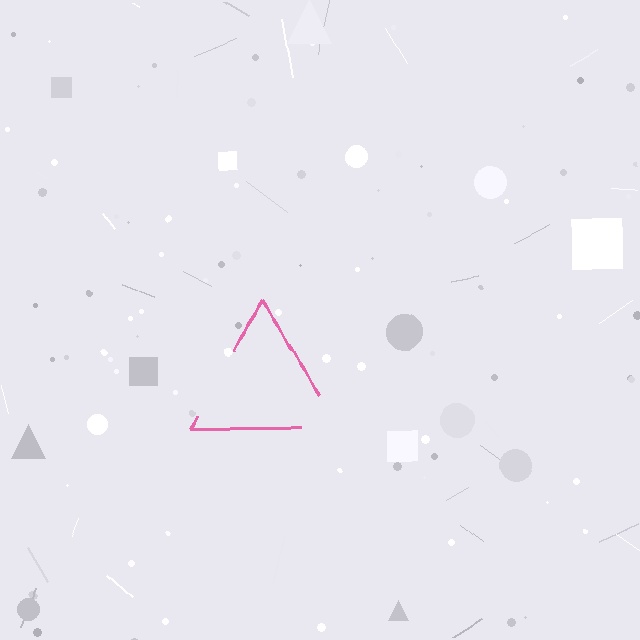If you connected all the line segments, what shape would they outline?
They would outline a triangle.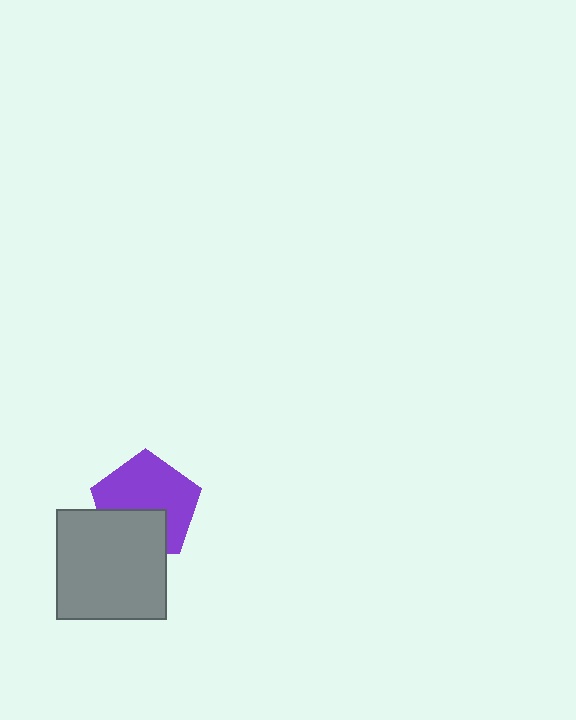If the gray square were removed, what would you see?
You would see the complete purple pentagon.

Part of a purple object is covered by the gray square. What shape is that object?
It is a pentagon.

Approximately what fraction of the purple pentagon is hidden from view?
Roughly 34% of the purple pentagon is hidden behind the gray square.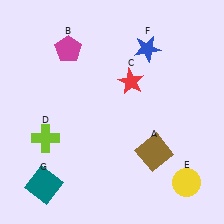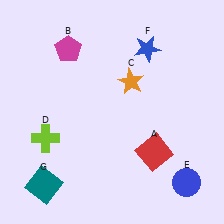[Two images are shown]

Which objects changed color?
A changed from brown to red. C changed from red to orange. E changed from yellow to blue.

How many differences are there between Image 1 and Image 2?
There are 3 differences between the two images.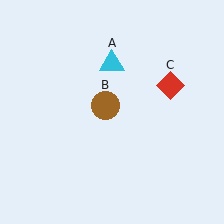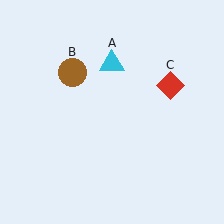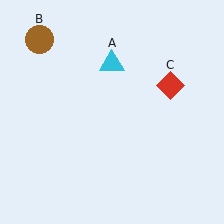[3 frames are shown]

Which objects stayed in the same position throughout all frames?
Cyan triangle (object A) and red diamond (object C) remained stationary.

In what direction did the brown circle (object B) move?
The brown circle (object B) moved up and to the left.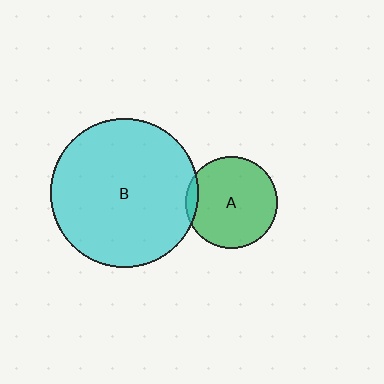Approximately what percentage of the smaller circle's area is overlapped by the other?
Approximately 5%.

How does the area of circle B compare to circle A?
Approximately 2.6 times.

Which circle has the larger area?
Circle B (cyan).